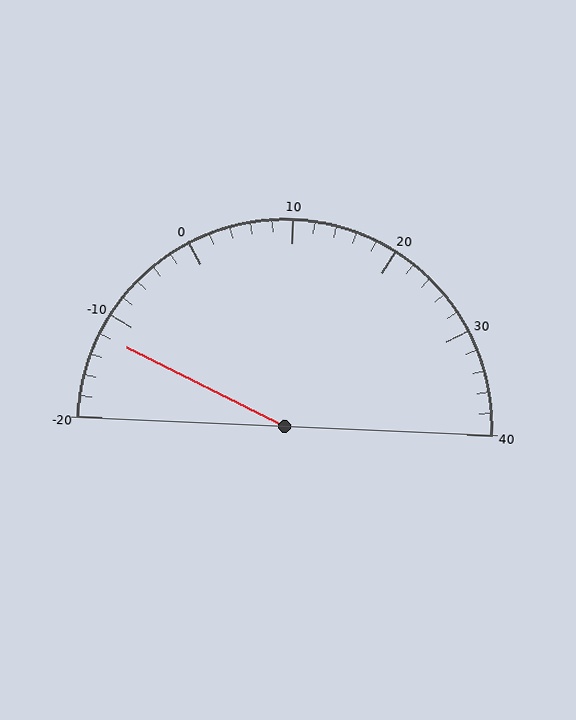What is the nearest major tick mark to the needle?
The nearest major tick mark is -10.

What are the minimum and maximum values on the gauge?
The gauge ranges from -20 to 40.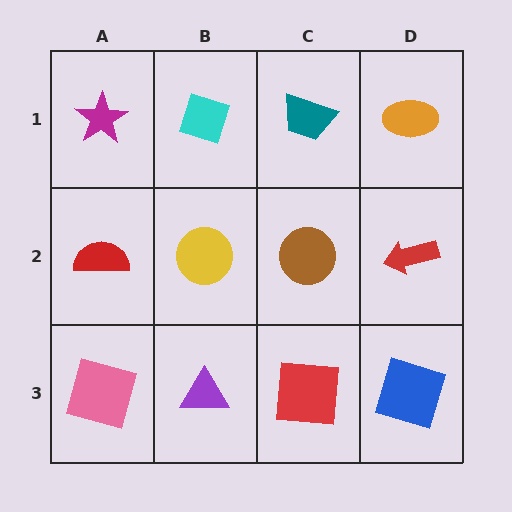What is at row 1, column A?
A magenta star.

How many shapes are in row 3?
4 shapes.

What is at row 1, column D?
An orange ellipse.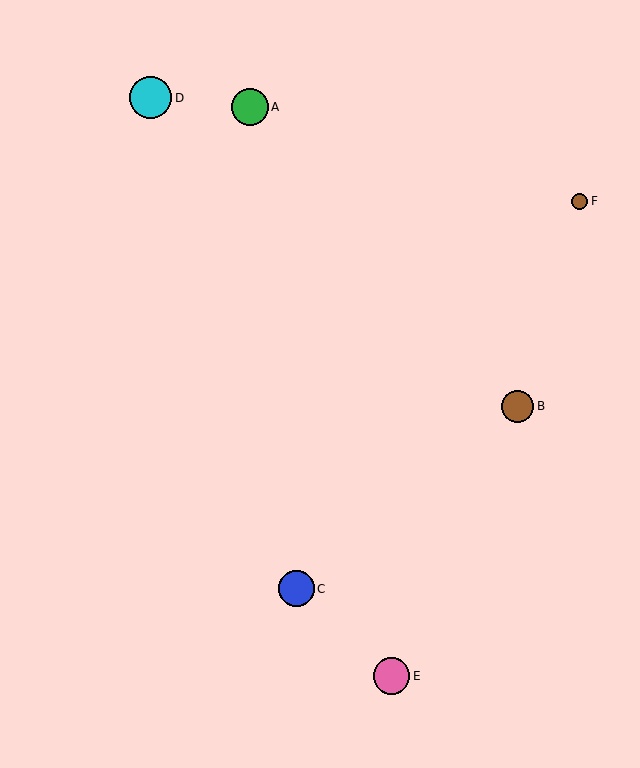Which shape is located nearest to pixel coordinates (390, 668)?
The pink circle (labeled E) at (391, 676) is nearest to that location.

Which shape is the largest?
The cyan circle (labeled D) is the largest.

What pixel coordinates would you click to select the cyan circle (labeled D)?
Click at (151, 98) to select the cyan circle D.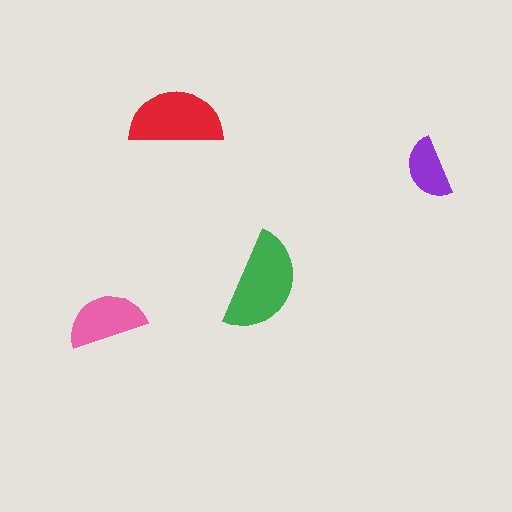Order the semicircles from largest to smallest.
the green one, the red one, the pink one, the purple one.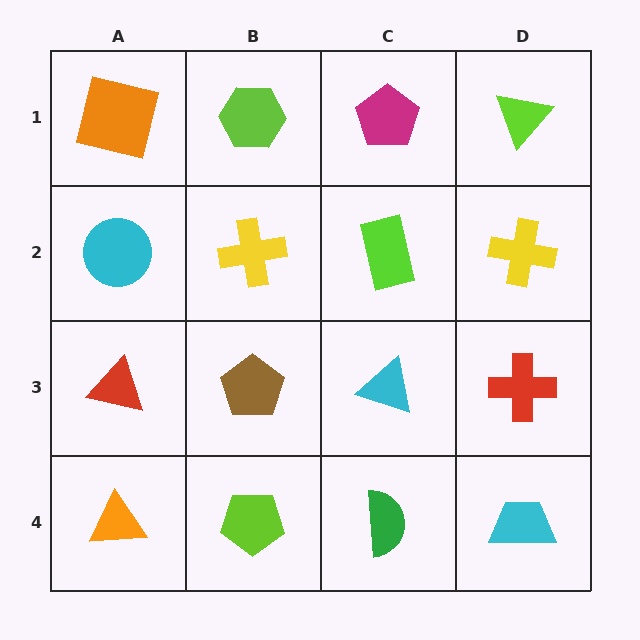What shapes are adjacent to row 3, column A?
A cyan circle (row 2, column A), an orange triangle (row 4, column A), a brown pentagon (row 3, column B).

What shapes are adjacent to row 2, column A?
An orange square (row 1, column A), a red triangle (row 3, column A), a yellow cross (row 2, column B).